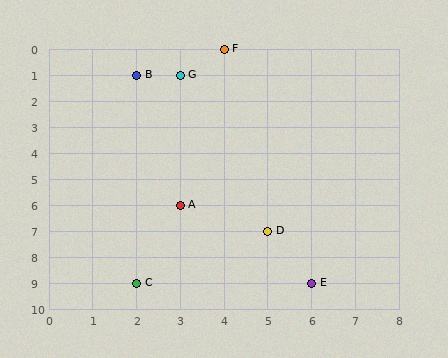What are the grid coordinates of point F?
Point F is at grid coordinates (4, 0).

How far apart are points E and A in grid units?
Points E and A are 3 columns and 3 rows apart (about 4.2 grid units diagonally).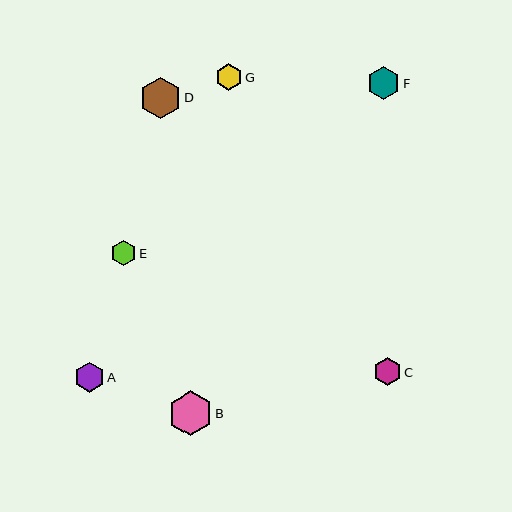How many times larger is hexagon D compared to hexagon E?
Hexagon D is approximately 1.6 times the size of hexagon E.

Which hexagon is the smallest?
Hexagon E is the smallest with a size of approximately 25 pixels.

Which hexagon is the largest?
Hexagon B is the largest with a size of approximately 44 pixels.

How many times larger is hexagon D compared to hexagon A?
Hexagon D is approximately 1.4 times the size of hexagon A.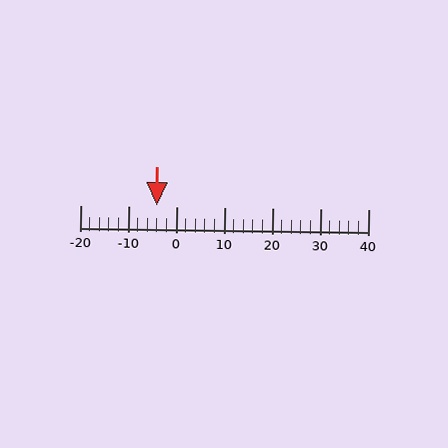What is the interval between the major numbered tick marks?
The major tick marks are spaced 10 units apart.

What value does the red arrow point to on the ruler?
The red arrow points to approximately -4.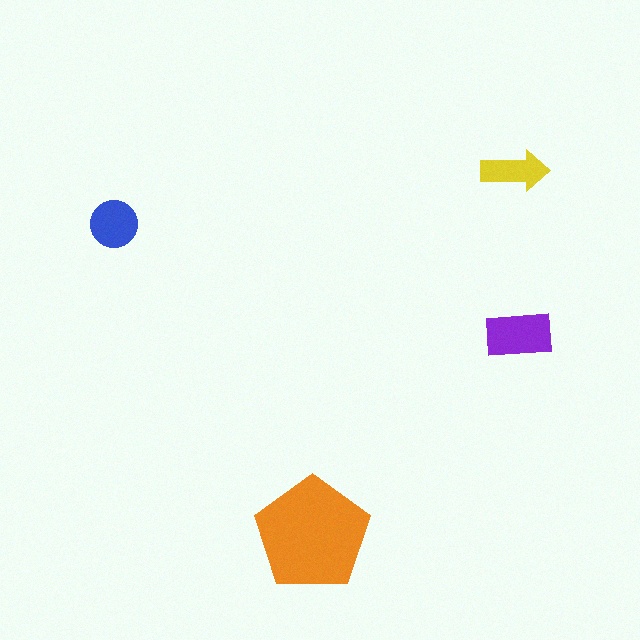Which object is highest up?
The yellow arrow is topmost.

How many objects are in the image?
There are 4 objects in the image.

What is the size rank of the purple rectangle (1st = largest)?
2nd.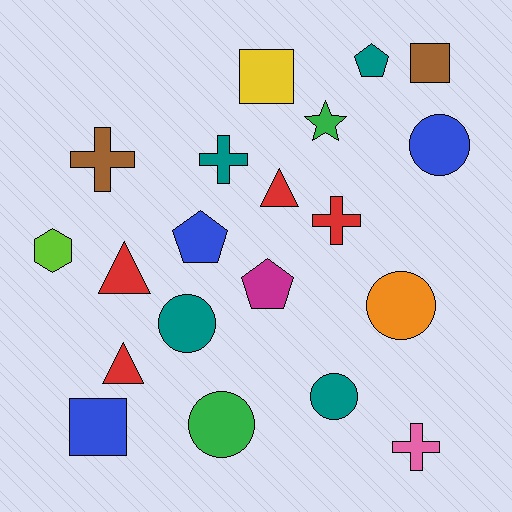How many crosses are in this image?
There are 4 crosses.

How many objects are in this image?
There are 20 objects.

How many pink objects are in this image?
There is 1 pink object.